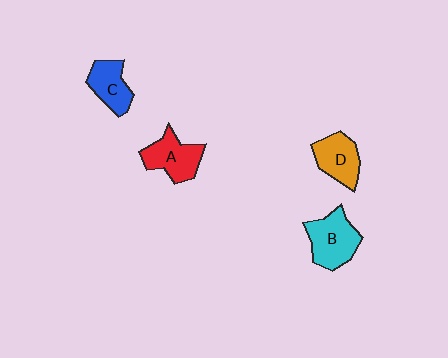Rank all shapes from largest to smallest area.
From largest to smallest: B (cyan), A (red), D (orange), C (blue).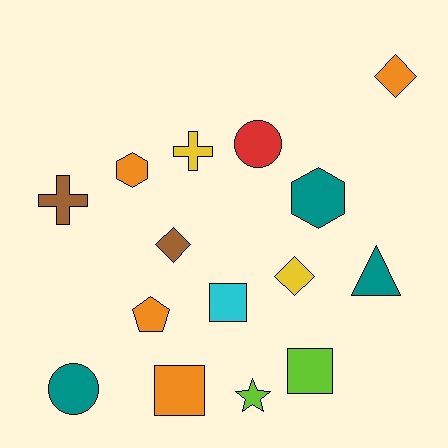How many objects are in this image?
There are 15 objects.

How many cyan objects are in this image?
There is 1 cyan object.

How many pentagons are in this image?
There is 1 pentagon.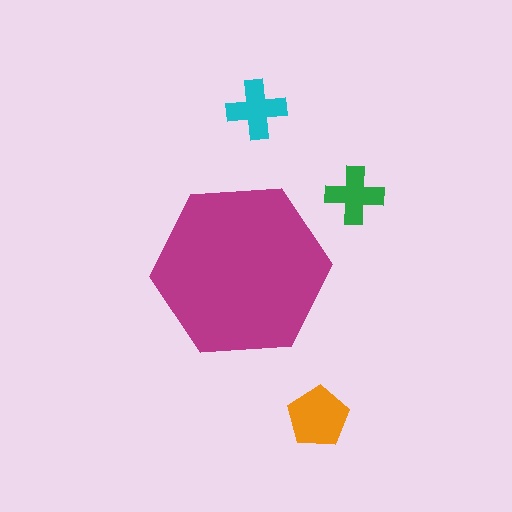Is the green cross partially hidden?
No, the green cross is fully visible.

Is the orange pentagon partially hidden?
No, the orange pentagon is fully visible.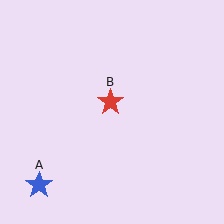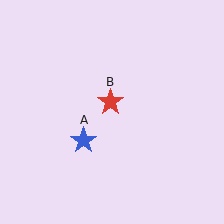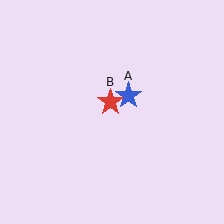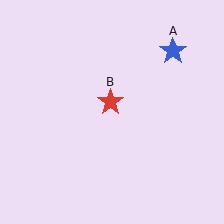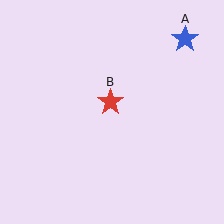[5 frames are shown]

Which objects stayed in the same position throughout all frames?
Red star (object B) remained stationary.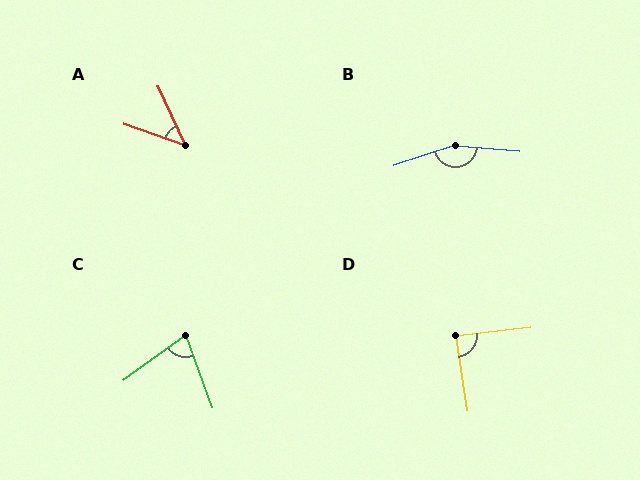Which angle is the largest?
B, at approximately 157 degrees.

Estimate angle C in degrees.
Approximately 73 degrees.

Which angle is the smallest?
A, at approximately 45 degrees.